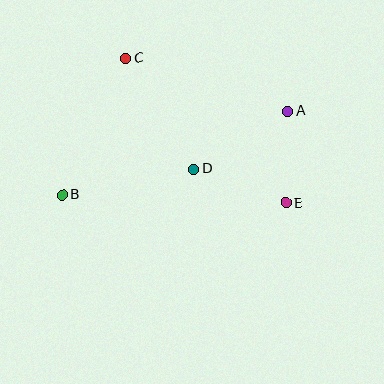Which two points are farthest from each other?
Points A and B are farthest from each other.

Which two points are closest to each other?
Points A and E are closest to each other.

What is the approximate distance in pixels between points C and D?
The distance between C and D is approximately 130 pixels.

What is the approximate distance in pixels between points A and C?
The distance between A and C is approximately 170 pixels.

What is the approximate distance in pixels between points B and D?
The distance between B and D is approximately 134 pixels.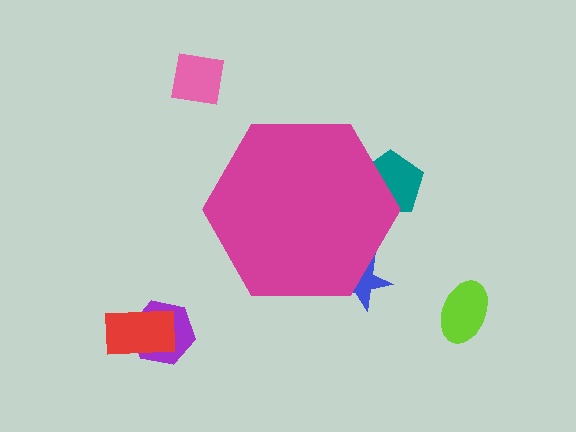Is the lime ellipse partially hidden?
No, the lime ellipse is fully visible.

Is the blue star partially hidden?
Yes, the blue star is partially hidden behind the magenta hexagon.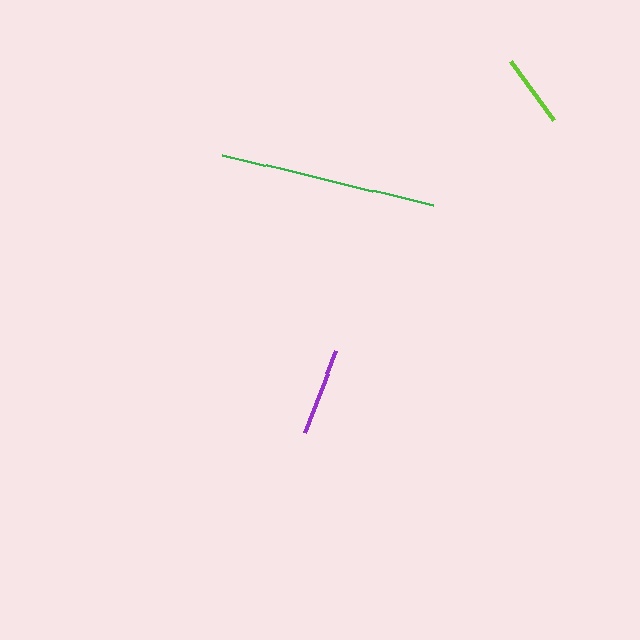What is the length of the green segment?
The green segment is approximately 216 pixels long.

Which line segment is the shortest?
The lime line is the shortest at approximately 73 pixels.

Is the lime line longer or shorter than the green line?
The green line is longer than the lime line.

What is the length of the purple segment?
The purple segment is approximately 88 pixels long.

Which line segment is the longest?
The green line is the longest at approximately 216 pixels.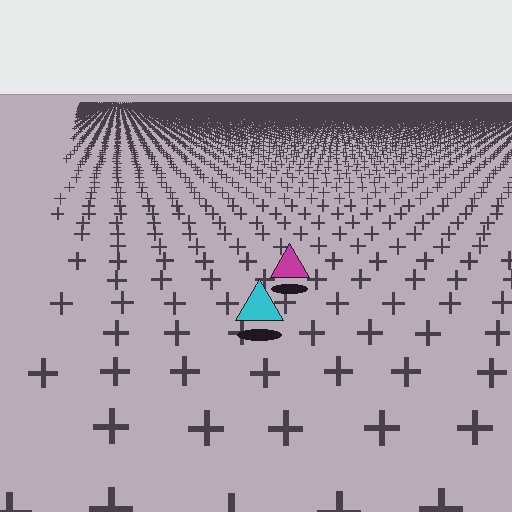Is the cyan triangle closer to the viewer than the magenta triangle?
Yes. The cyan triangle is closer — you can tell from the texture gradient: the ground texture is coarser near it.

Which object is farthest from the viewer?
The magenta triangle is farthest from the viewer. It appears smaller and the ground texture around it is denser.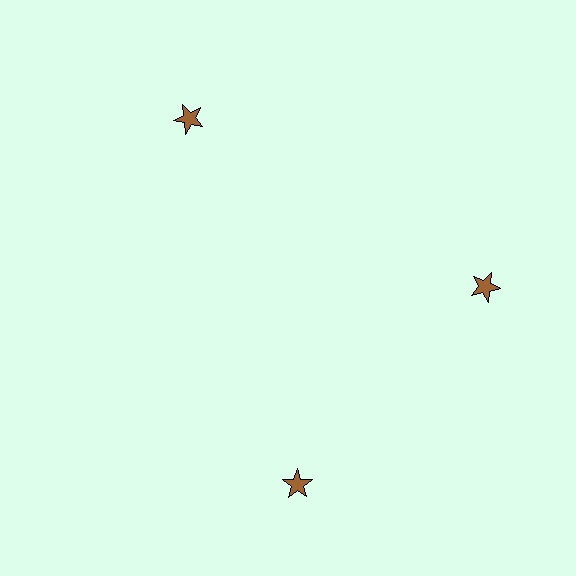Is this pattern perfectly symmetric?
No. The 3 brown stars are arranged in a ring, but one element near the 7 o'clock position is rotated out of alignment along the ring, breaking the 3-fold rotational symmetry.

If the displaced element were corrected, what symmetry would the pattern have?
It would have 3-fold rotational symmetry — the pattern would map onto itself every 120 degrees.